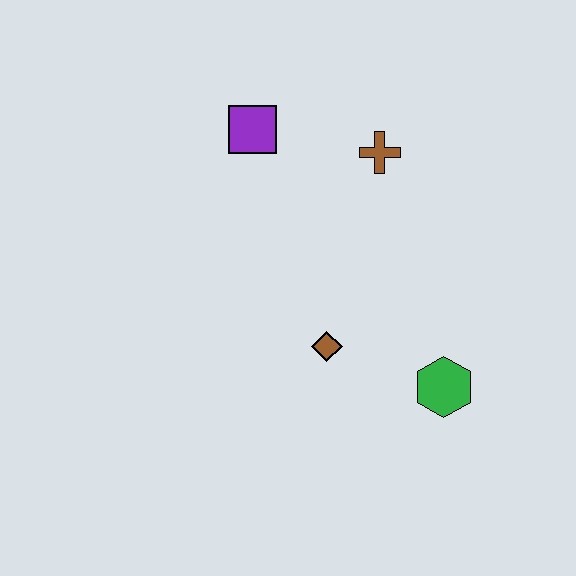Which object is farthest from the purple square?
The green hexagon is farthest from the purple square.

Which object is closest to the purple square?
The brown cross is closest to the purple square.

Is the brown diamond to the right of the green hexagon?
No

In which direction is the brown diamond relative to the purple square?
The brown diamond is below the purple square.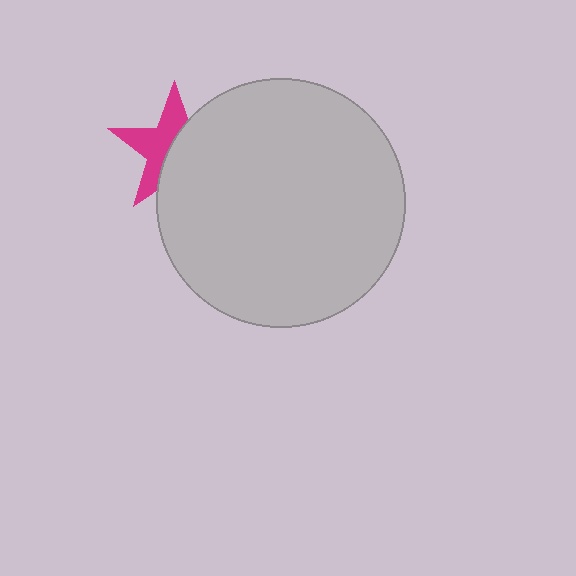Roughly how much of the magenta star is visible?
About half of it is visible (roughly 49%).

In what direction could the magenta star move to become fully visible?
The magenta star could move left. That would shift it out from behind the light gray circle entirely.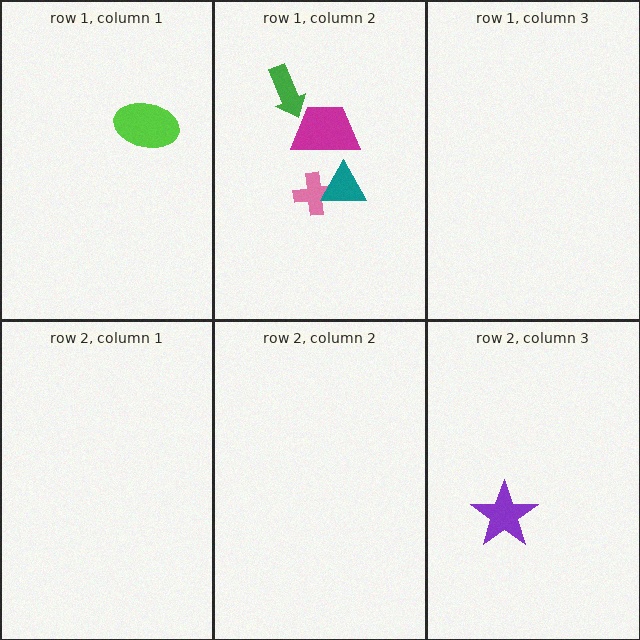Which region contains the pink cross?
The row 1, column 2 region.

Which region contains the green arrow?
The row 1, column 2 region.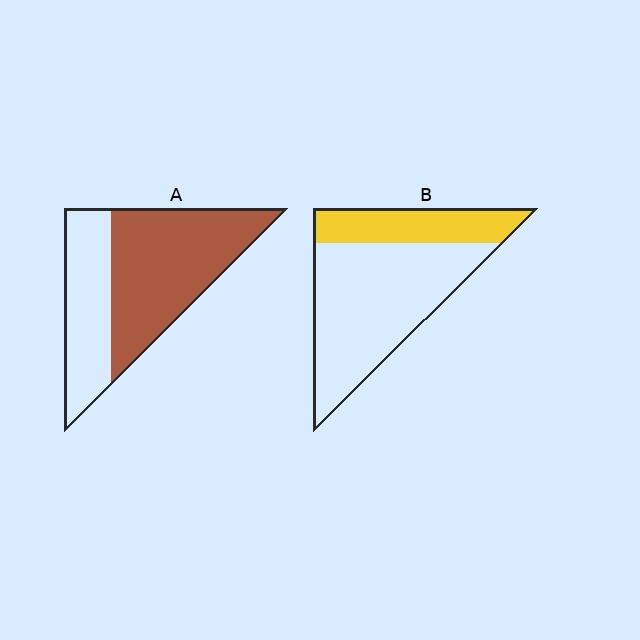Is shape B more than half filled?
No.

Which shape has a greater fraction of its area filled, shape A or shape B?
Shape A.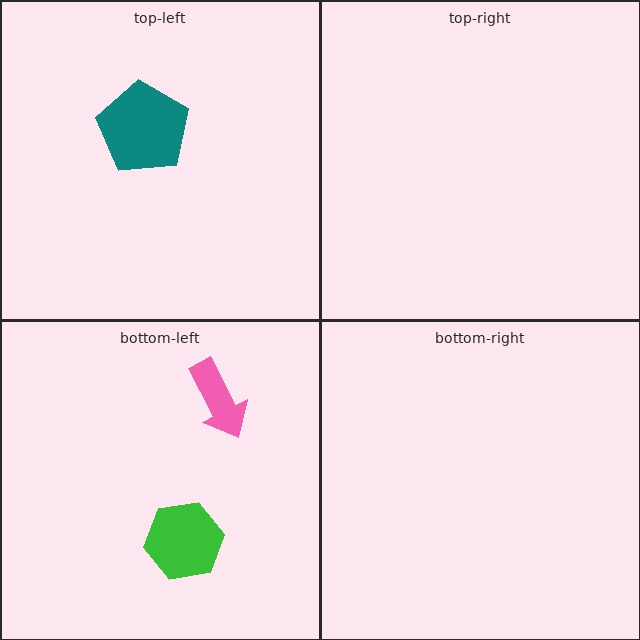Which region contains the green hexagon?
The bottom-left region.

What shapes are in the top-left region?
The teal pentagon.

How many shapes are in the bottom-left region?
2.